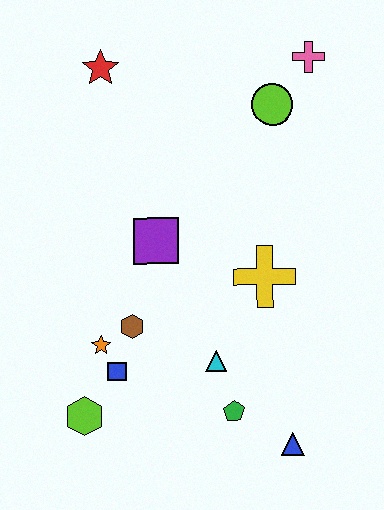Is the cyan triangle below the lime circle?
Yes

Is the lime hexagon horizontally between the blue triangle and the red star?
No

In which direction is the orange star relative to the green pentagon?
The orange star is to the left of the green pentagon.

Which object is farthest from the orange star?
The pink cross is farthest from the orange star.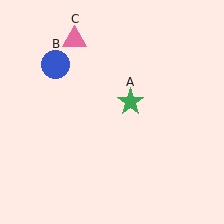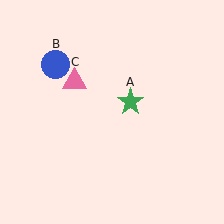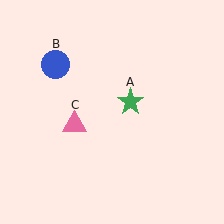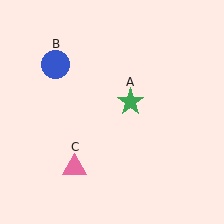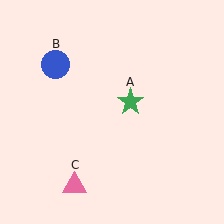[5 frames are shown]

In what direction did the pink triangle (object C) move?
The pink triangle (object C) moved down.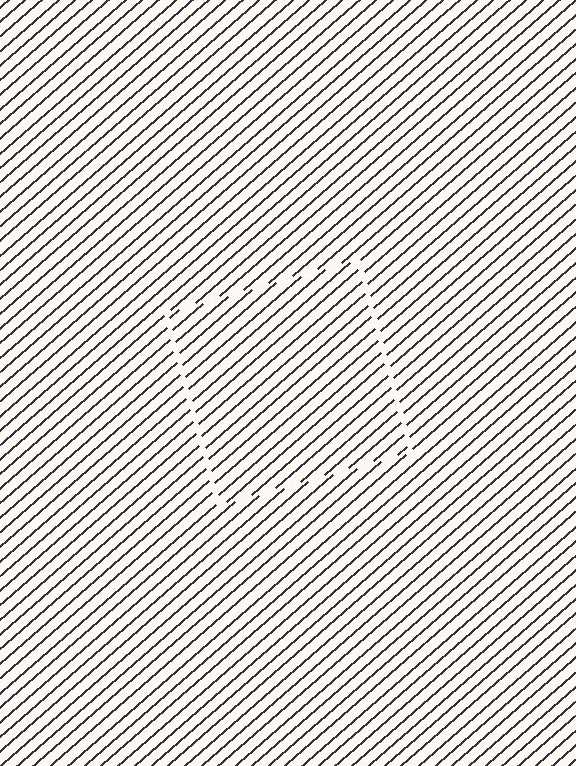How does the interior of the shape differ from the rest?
The interior of the shape contains the same grating, shifted by half a period — the contour is defined by the phase discontinuity where line-ends from the inner and outer gratings abut.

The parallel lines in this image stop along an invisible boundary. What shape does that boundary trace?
An illusory square. The interior of the shape contains the same grating, shifted by half a period — the contour is defined by the phase discontinuity where line-ends from the inner and outer gratings abut.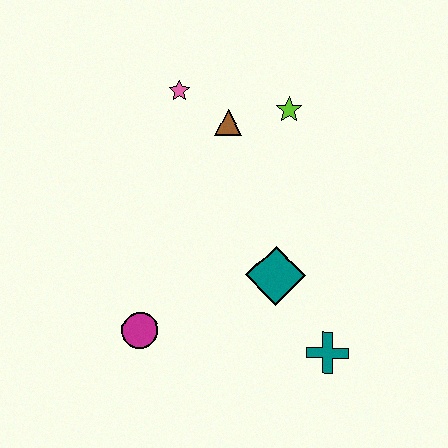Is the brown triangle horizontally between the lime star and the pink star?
Yes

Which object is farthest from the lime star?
The magenta circle is farthest from the lime star.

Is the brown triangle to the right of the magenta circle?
Yes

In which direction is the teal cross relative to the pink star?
The teal cross is below the pink star.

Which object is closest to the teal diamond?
The teal cross is closest to the teal diamond.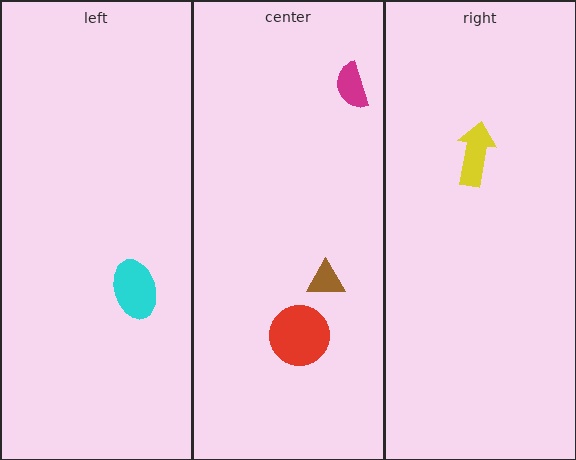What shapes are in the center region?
The red circle, the magenta semicircle, the brown triangle.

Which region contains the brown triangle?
The center region.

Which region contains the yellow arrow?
The right region.